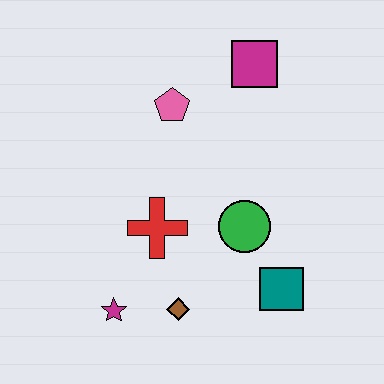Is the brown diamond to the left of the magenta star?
No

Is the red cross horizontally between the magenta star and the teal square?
Yes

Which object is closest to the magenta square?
The pink pentagon is closest to the magenta square.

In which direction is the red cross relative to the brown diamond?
The red cross is above the brown diamond.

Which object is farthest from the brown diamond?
The magenta square is farthest from the brown diamond.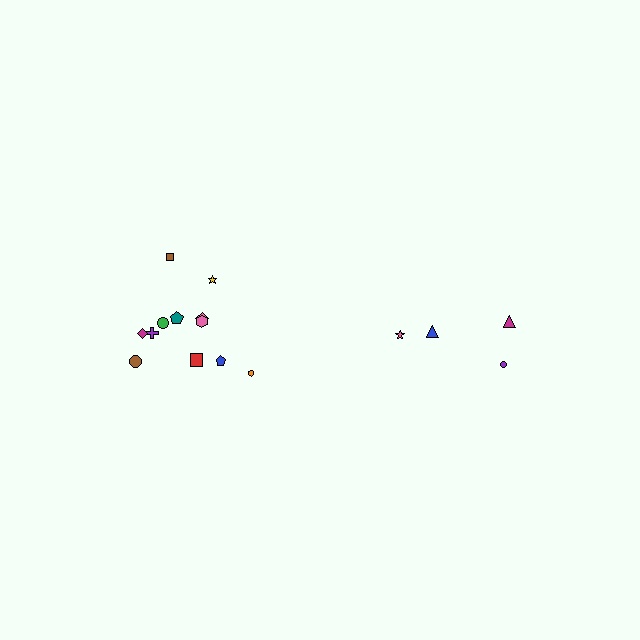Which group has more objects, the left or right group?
The left group.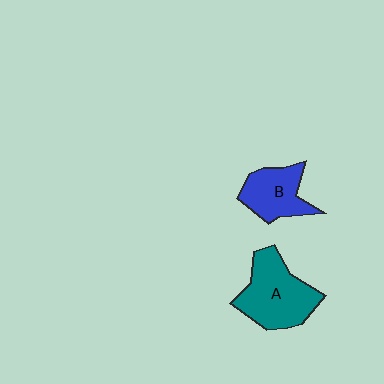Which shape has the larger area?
Shape A (teal).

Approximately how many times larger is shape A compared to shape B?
Approximately 1.5 times.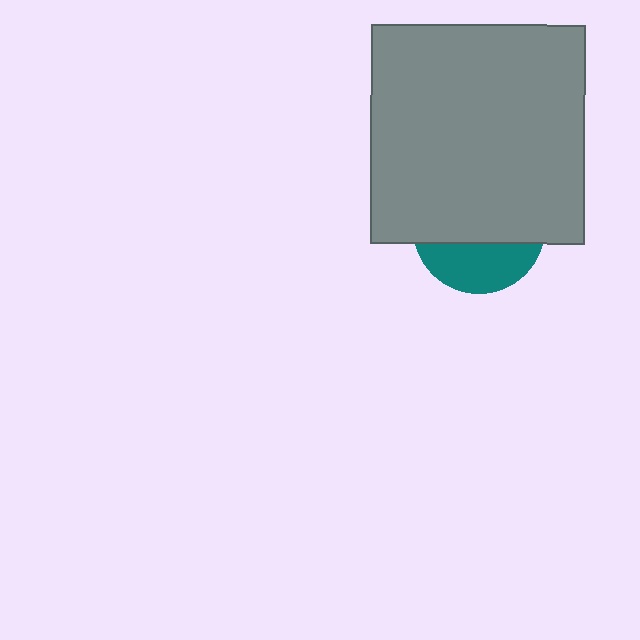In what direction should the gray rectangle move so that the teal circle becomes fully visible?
The gray rectangle should move up. That is the shortest direction to clear the overlap and leave the teal circle fully visible.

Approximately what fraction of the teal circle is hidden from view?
Roughly 65% of the teal circle is hidden behind the gray rectangle.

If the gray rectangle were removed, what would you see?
You would see the complete teal circle.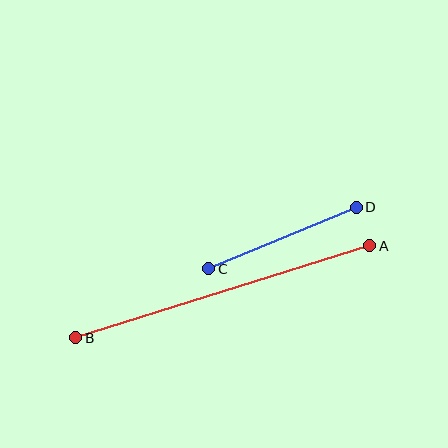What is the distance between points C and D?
The distance is approximately 160 pixels.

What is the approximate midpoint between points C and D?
The midpoint is at approximately (283, 238) pixels.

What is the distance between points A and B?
The distance is approximately 308 pixels.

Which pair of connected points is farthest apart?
Points A and B are farthest apart.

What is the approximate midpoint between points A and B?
The midpoint is at approximately (223, 292) pixels.